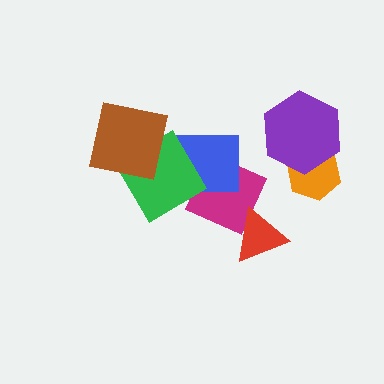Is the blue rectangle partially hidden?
Yes, it is partially covered by another shape.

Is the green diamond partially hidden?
Yes, it is partially covered by another shape.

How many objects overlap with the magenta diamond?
3 objects overlap with the magenta diamond.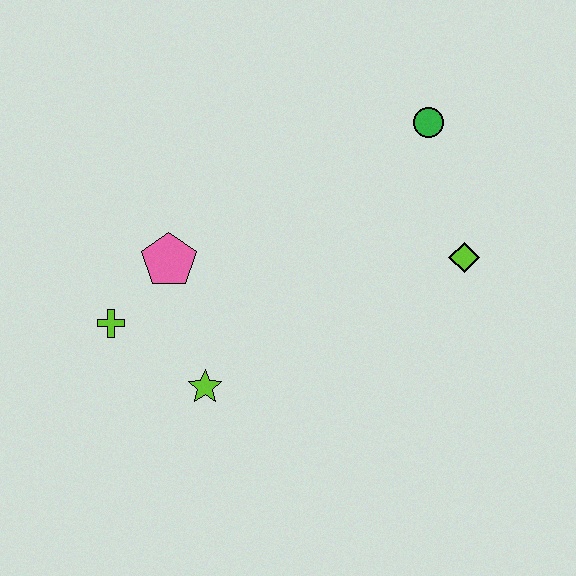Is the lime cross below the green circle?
Yes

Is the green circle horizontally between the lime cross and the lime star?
No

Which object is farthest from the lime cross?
The green circle is farthest from the lime cross.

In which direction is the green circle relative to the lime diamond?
The green circle is above the lime diamond.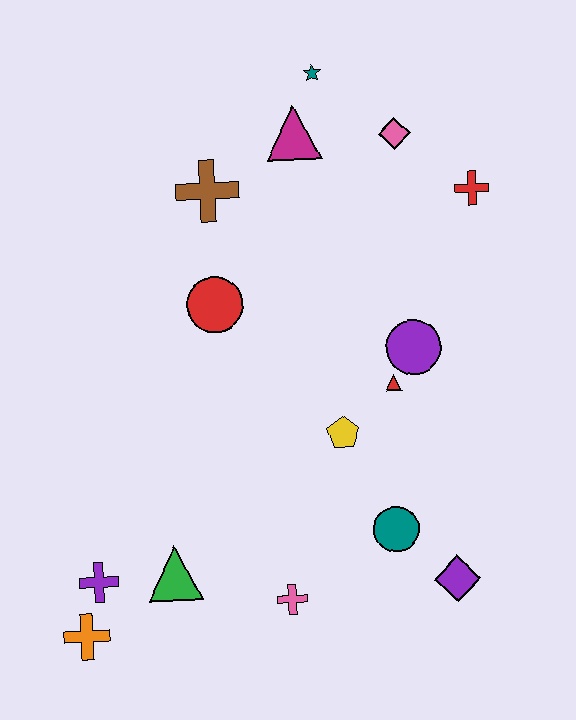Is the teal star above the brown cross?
Yes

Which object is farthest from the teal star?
The orange cross is farthest from the teal star.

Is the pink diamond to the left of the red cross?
Yes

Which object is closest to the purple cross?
The orange cross is closest to the purple cross.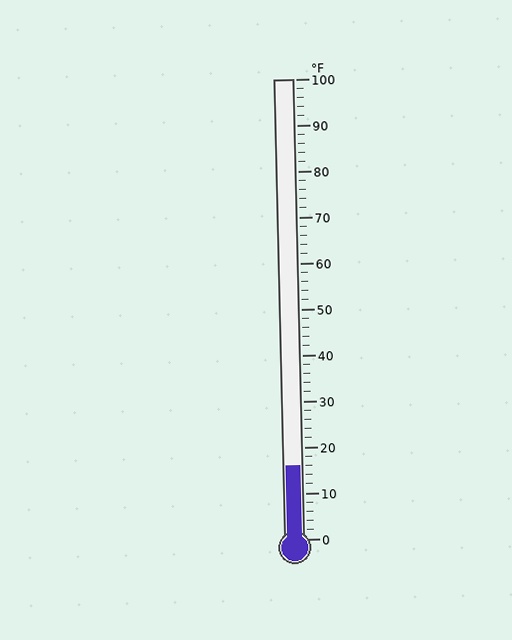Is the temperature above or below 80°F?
The temperature is below 80°F.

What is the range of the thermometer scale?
The thermometer scale ranges from 0°F to 100°F.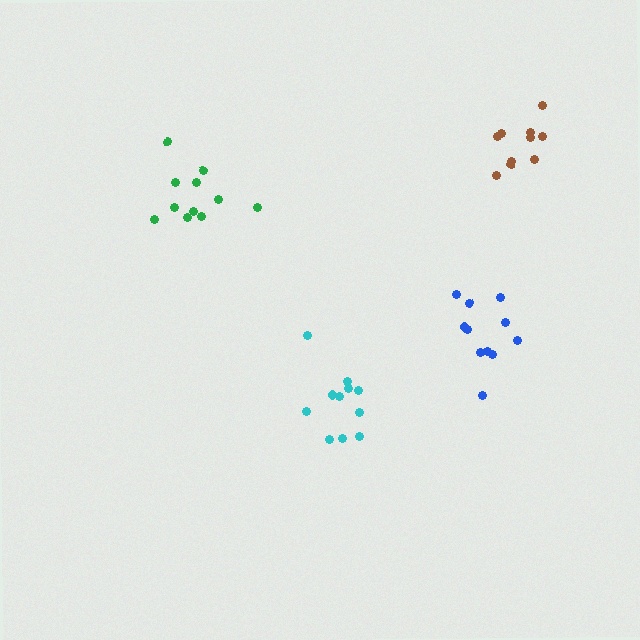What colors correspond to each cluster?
The clusters are colored: cyan, blue, green, brown.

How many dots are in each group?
Group 1: 11 dots, Group 2: 11 dots, Group 3: 11 dots, Group 4: 10 dots (43 total).